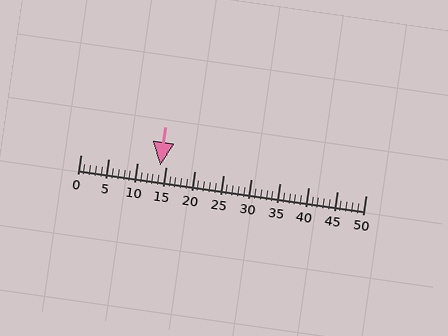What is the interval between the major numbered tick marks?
The major tick marks are spaced 5 units apart.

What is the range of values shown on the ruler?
The ruler shows values from 0 to 50.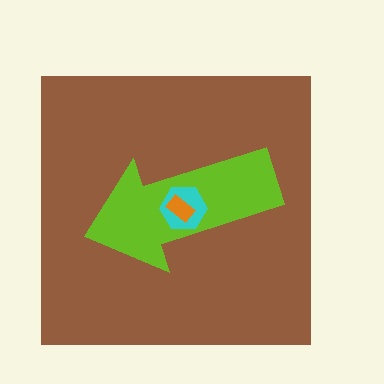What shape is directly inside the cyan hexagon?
The orange rectangle.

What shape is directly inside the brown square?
The lime arrow.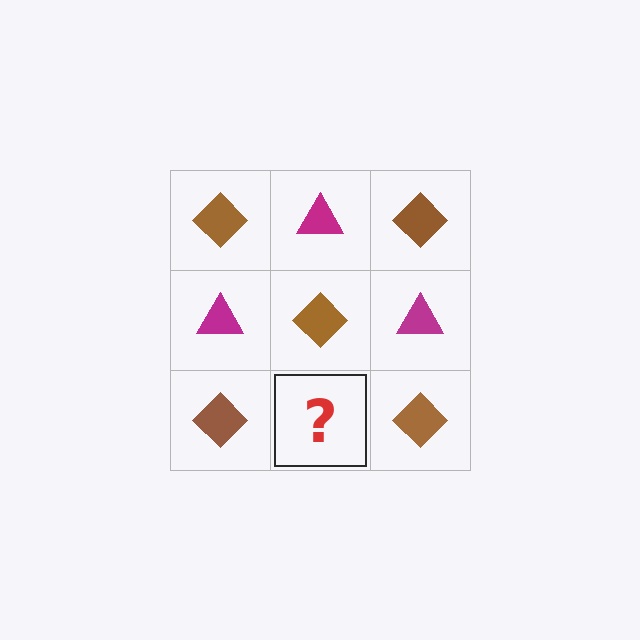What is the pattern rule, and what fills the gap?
The rule is that it alternates brown diamond and magenta triangle in a checkerboard pattern. The gap should be filled with a magenta triangle.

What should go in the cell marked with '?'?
The missing cell should contain a magenta triangle.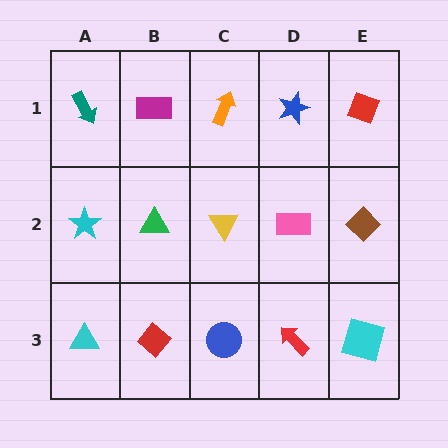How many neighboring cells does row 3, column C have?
3.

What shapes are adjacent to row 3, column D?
A pink rectangle (row 2, column D), a blue circle (row 3, column C), a cyan square (row 3, column E).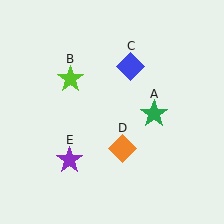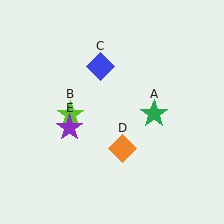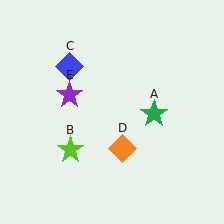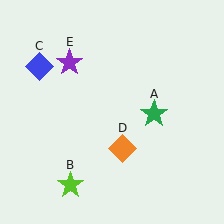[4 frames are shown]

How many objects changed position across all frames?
3 objects changed position: lime star (object B), blue diamond (object C), purple star (object E).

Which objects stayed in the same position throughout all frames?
Green star (object A) and orange diamond (object D) remained stationary.